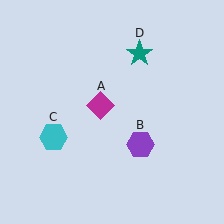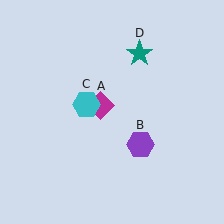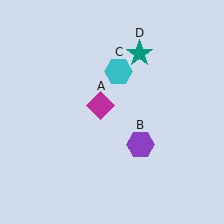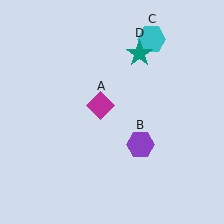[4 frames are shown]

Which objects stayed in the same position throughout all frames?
Magenta diamond (object A) and purple hexagon (object B) and teal star (object D) remained stationary.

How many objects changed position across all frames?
1 object changed position: cyan hexagon (object C).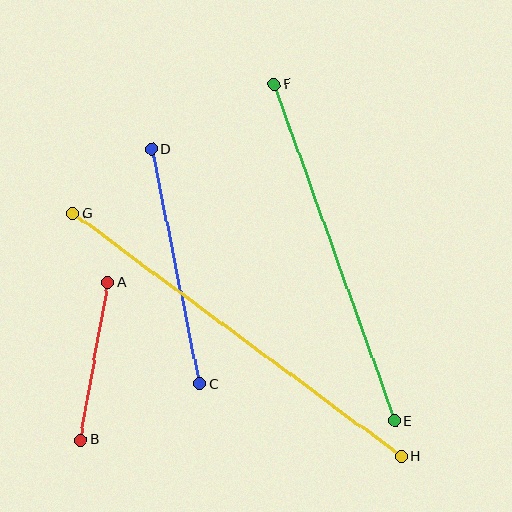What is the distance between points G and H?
The distance is approximately 408 pixels.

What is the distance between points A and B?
The distance is approximately 159 pixels.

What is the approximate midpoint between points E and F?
The midpoint is at approximately (334, 252) pixels.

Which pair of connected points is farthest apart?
Points G and H are farthest apart.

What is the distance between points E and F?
The distance is approximately 358 pixels.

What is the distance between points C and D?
The distance is approximately 240 pixels.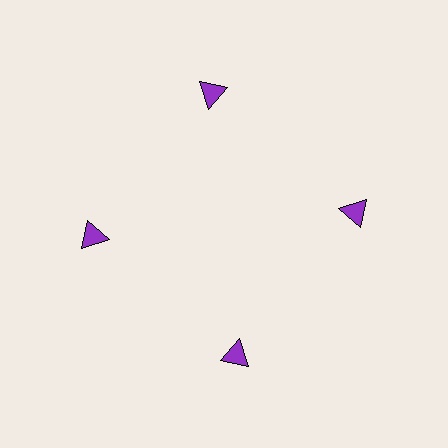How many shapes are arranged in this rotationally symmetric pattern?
There are 4 shapes, arranged in 4 groups of 1.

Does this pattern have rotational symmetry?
Yes, this pattern has 4-fold rotational symmetry. It looks the same after rotating 90 degrees around the center.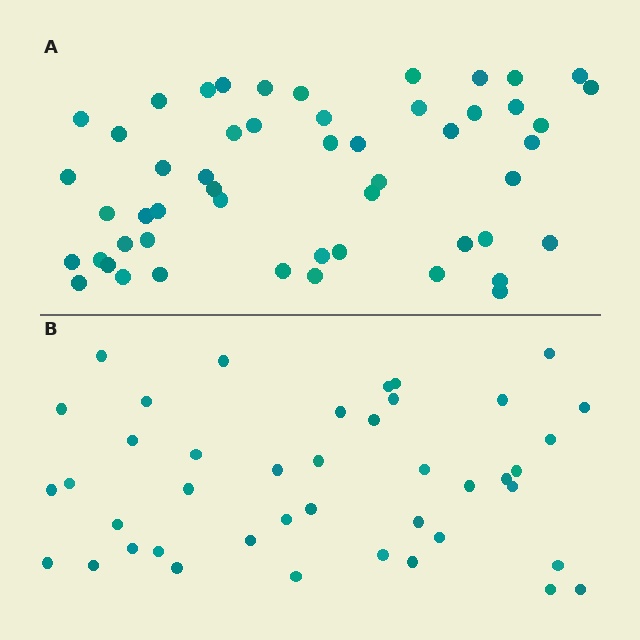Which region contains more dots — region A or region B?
Region A (the top region) has more dots.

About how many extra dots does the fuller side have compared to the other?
Region A has roughly 10 or so more dots than region B.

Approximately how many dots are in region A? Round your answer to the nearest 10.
About 50 dots. (The exact count is 52, which rounds to 50.)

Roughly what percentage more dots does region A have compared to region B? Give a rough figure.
About 25% more.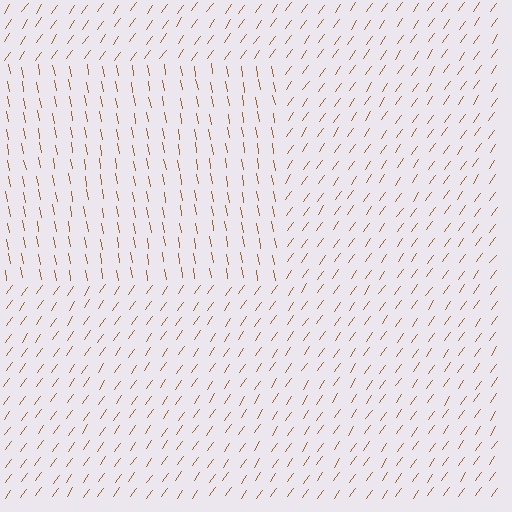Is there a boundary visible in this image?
Yes, there is a texture boundary formed by a change in line orientation.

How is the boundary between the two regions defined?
The boundary is defined purely by a change in line orientation (approximately 45 degrees difference). All lines are the same color and thickness.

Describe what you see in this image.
The image is filled with small brown line segments. A rectangle region in the image has lines oriented differently from the surrounding lines, creating a visible texture boundary.